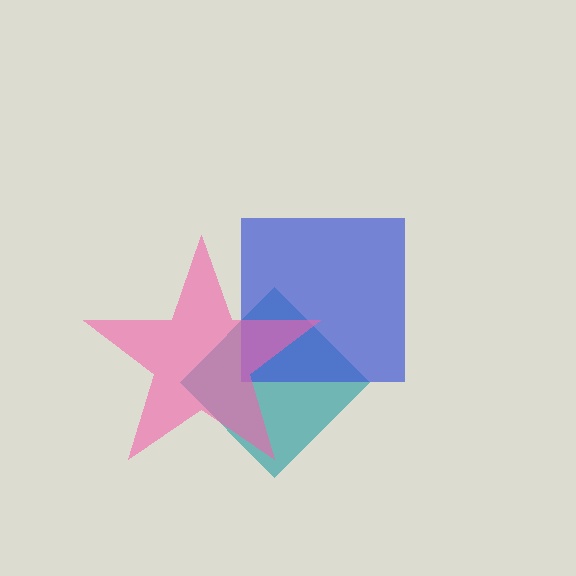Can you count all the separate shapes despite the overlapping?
Yes, there are 3 separate shapes.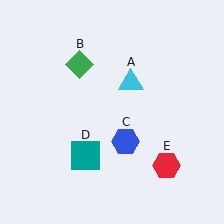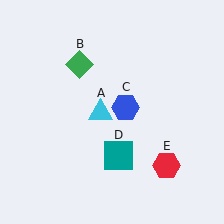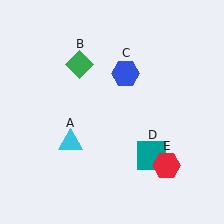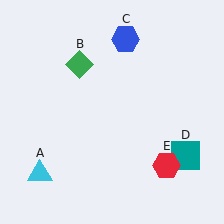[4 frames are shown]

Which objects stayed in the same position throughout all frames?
Green diamond (object B) and red hexagon (object E) remained stationary.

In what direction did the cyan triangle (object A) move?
The cyan triangle (object A) moved down and to the left.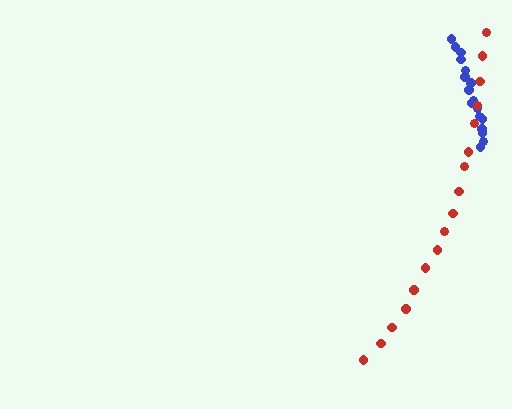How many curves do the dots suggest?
There are 2 distinct paths.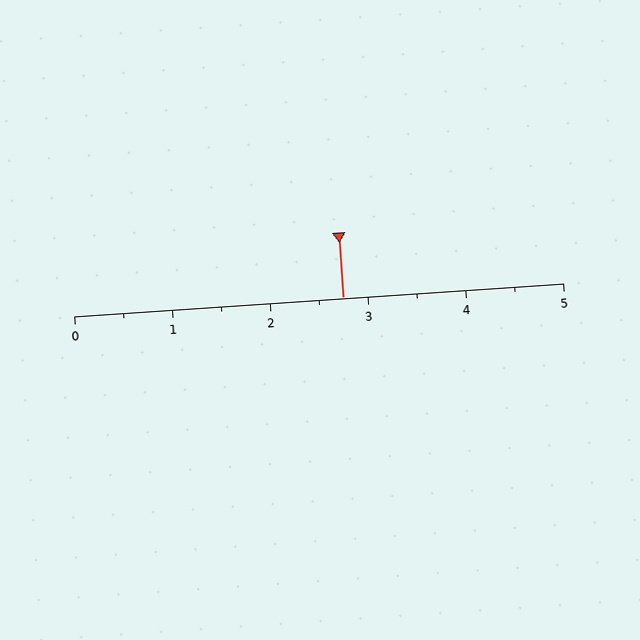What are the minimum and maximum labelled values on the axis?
The axis runs from 0 to 5.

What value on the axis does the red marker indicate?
The marker indicates approximately 2.8.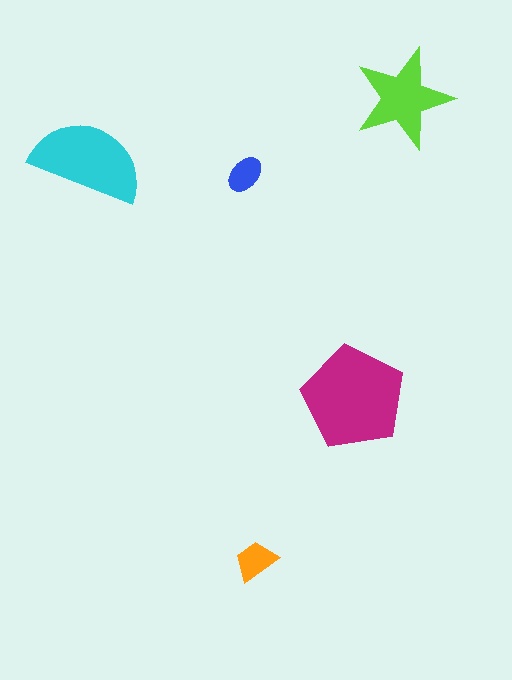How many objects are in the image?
There are 5 objects in the image.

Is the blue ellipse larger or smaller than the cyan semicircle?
Smaller.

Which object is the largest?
The magenta pentagon.